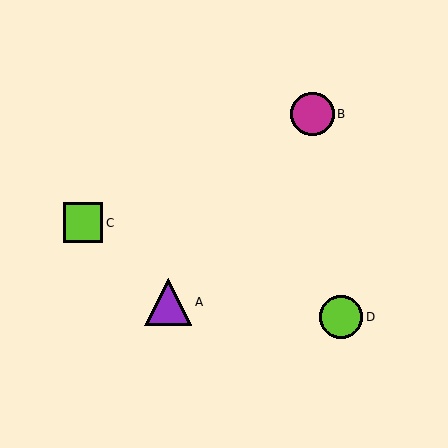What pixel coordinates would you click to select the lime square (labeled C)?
Click at (83, 223) to select the lime square C.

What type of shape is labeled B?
Shape B is a magenta circle.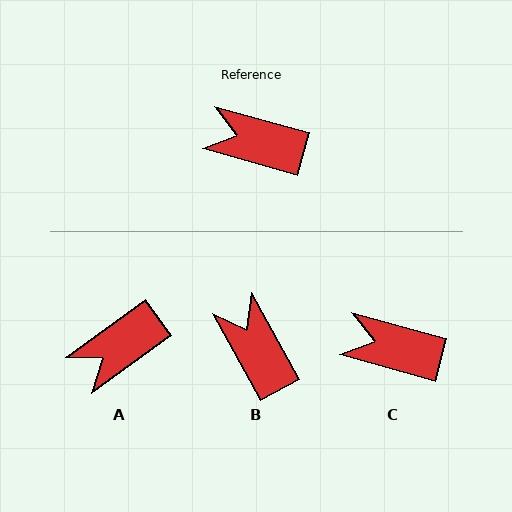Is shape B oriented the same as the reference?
No, it is off by about 46 degrees.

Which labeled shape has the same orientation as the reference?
C.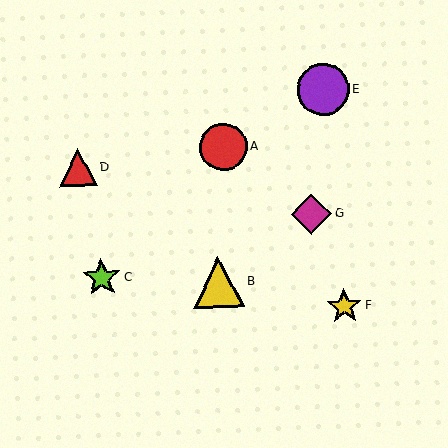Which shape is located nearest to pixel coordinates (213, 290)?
The yellow triangle (labeled B) at (219, 283) is nearest to that location.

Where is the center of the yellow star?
The center of the yellow star is at (344, 306).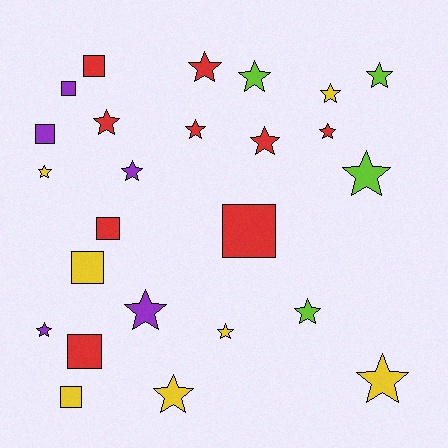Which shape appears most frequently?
Star, with 17 objects.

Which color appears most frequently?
Red, with 9 objects.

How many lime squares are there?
There are no lime squares.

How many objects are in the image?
There are 25 objects.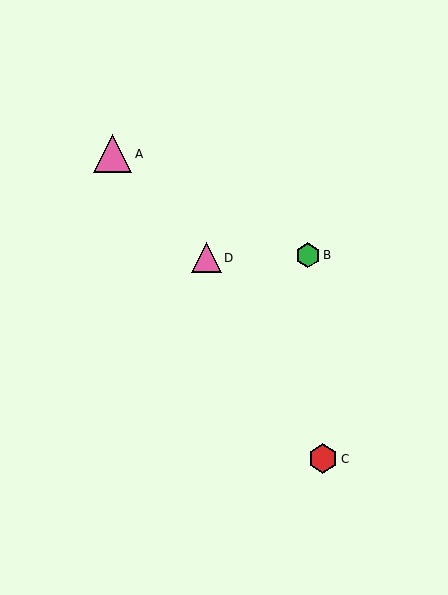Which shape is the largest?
The pink triangle (labeled A) is the largest.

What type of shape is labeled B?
Shape B is a green hexagon.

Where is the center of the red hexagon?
The center of the red hexagon is at (323, 459).